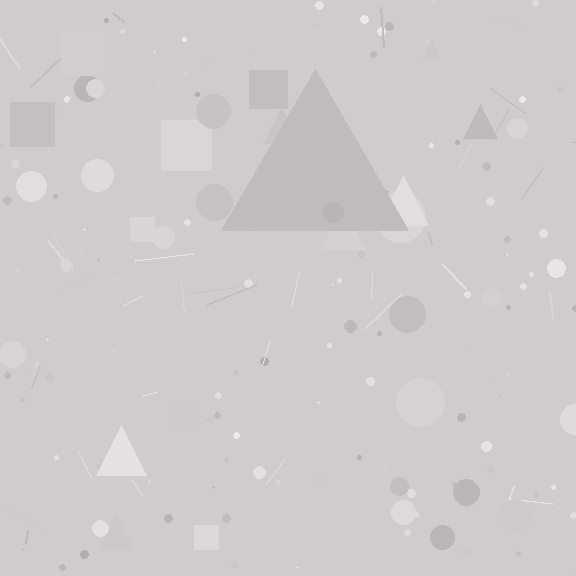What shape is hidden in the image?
A triangle is hidden in the image.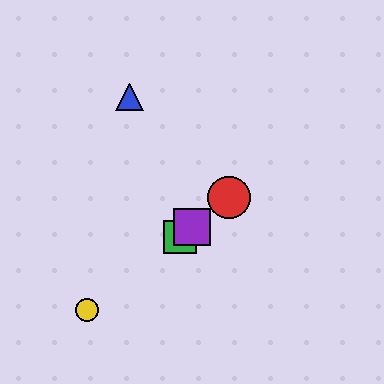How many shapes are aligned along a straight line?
4 shapes (the red circle, the green square, the yellow circle, the purple square) are aligned along a straight line.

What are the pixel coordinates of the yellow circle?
The yellow circle is at (87, 310).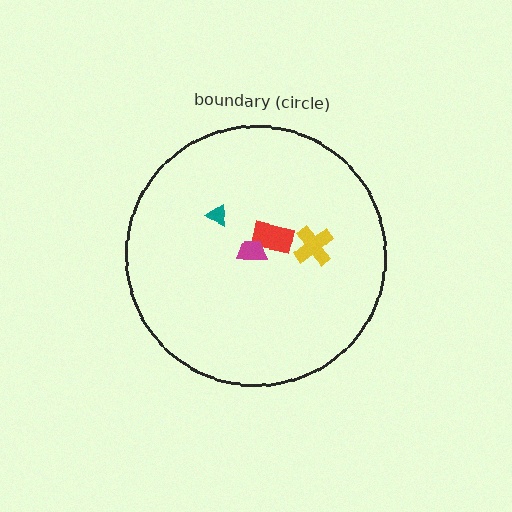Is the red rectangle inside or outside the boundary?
Inside.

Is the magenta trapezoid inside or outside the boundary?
Inside.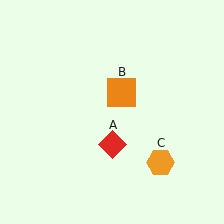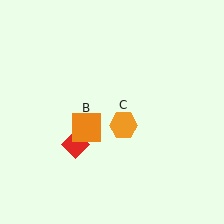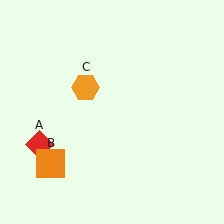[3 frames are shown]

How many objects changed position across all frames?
3 objects changed position: red diamond (object A), orange square (object B), orange hexagon (object C).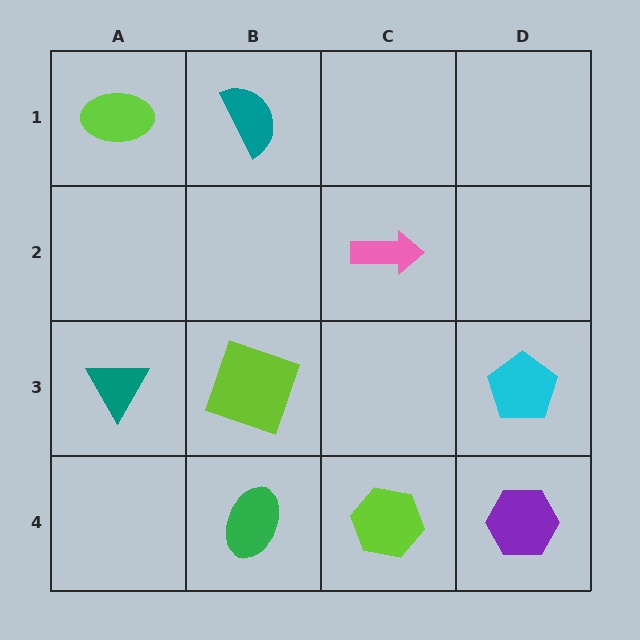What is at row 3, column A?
A teal triangle.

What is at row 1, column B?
A teal semicircle.